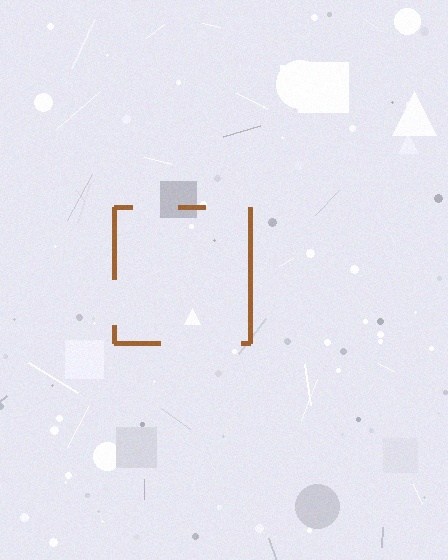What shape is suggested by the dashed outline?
The dashed outline suggests a square.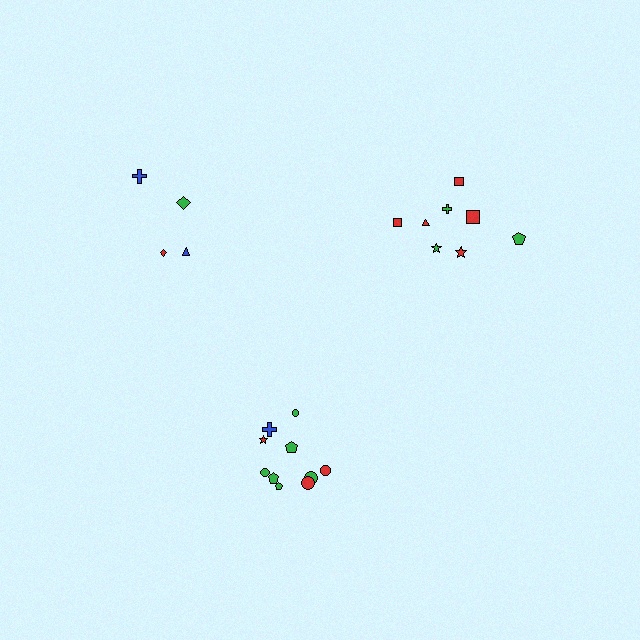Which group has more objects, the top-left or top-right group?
The top-right group.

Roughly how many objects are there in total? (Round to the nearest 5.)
Roughly 20 objects in total.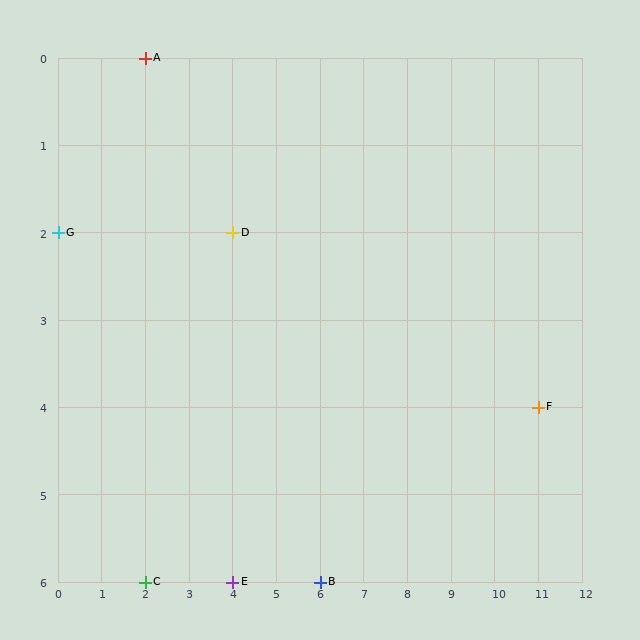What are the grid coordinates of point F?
Point F is at grid coordinates (11, 4).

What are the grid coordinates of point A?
Point A is at grid coordinates (2, 0).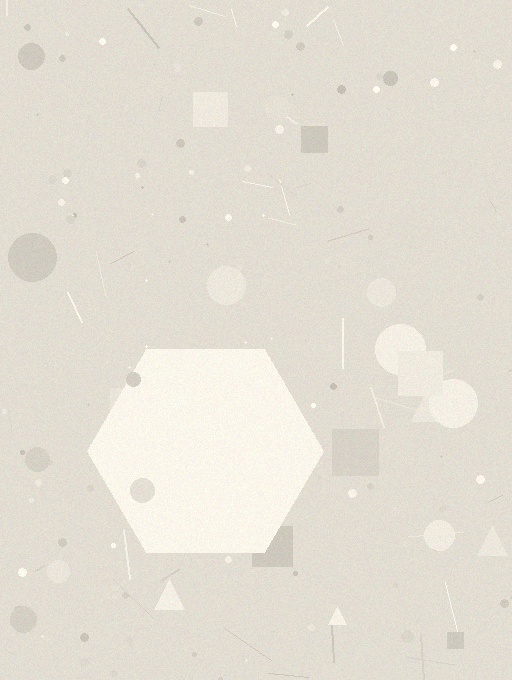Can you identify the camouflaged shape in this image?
The camouflaged shape is a hexagon.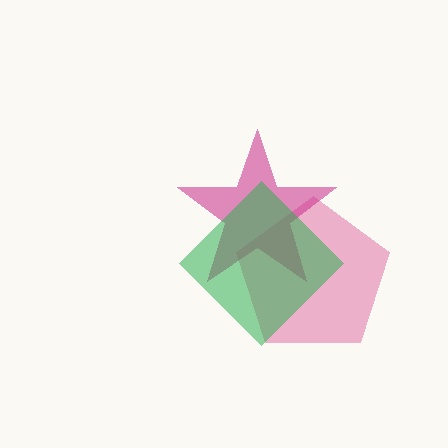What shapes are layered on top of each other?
The layered shapes are: a pink pentagon, a magenta star, a green diamond.